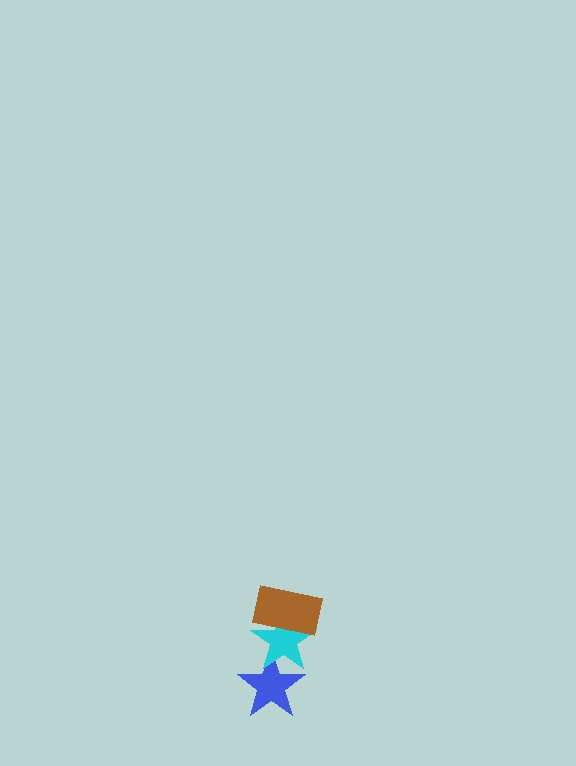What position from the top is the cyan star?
The cyan star is 2nd from the top.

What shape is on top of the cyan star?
The brown rectangle is on top of the cyan star.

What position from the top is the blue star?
The blue star is 3rd from the top.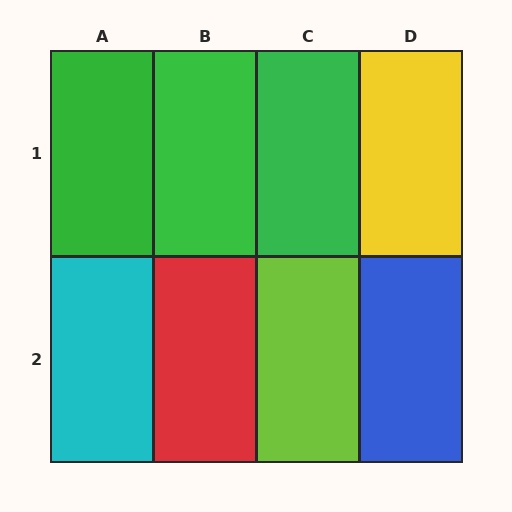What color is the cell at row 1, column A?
Green.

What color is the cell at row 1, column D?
Yellow.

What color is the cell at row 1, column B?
Green.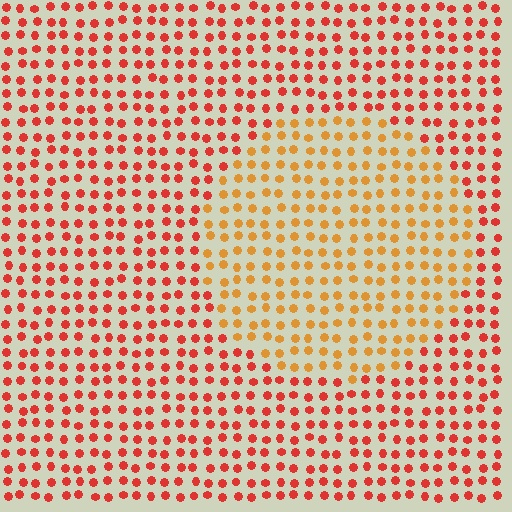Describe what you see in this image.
The image is filled with small red elements in a uniform arrangement. A circle-shaped region is visible where the elements are tinted to a slightly different hue, forming a subtle color boundary.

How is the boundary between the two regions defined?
The boundary is defined purely by a slight shift in hue (about 33 degrees). Spacing, size, and orientation are identical on both sides.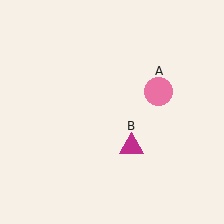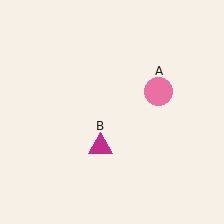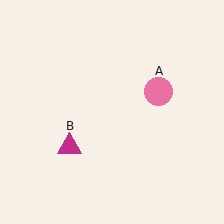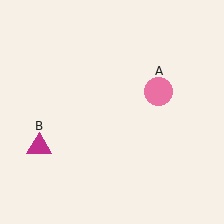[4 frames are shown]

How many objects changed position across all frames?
1 object changed position: magenta triangle (object B).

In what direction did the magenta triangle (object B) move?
The magenta triangle (object B) moved left.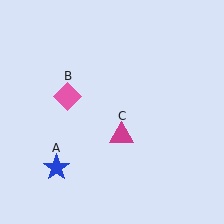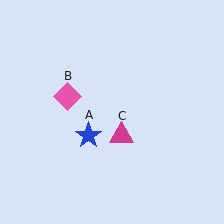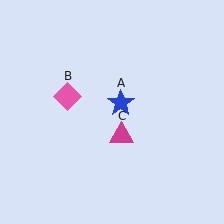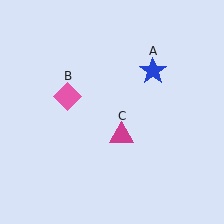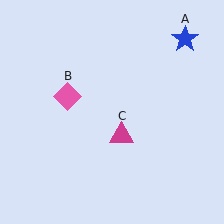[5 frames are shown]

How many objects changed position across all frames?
1 object changed position: blue star (object A).